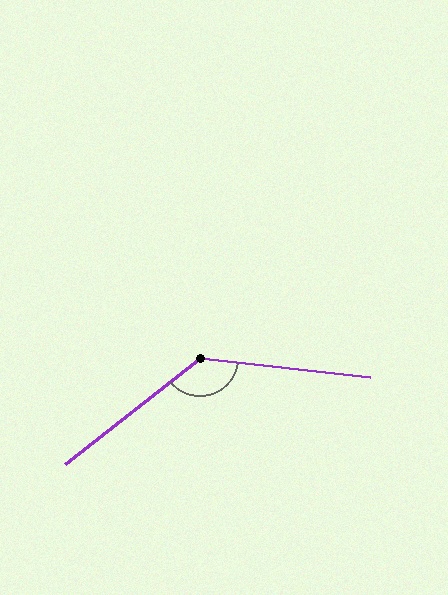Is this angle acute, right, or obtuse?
It is obtuse.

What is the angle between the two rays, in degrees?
Approximately 135 degrees.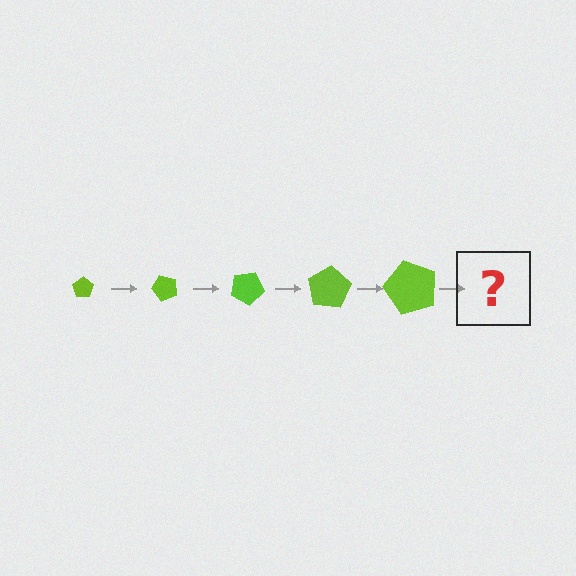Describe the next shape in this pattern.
It should be a pentagon, larger than the previous one and rotated 250 degrees from the start.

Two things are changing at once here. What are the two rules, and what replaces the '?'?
The two rules are that the pentagon grows larger each step and it rotates 50 degrees each step. The '?' should be a pentagon, larger than the previous one and rotated 250 degrees from the start.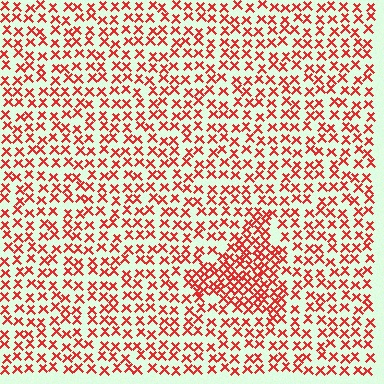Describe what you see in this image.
The image contains small red elements arranged at two different densities. A triangle-shaped region is visible where the elements are more densely packed than the surrounding area.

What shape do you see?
I see a triangle.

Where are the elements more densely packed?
The elements are more densely packed inside the triangle boundary.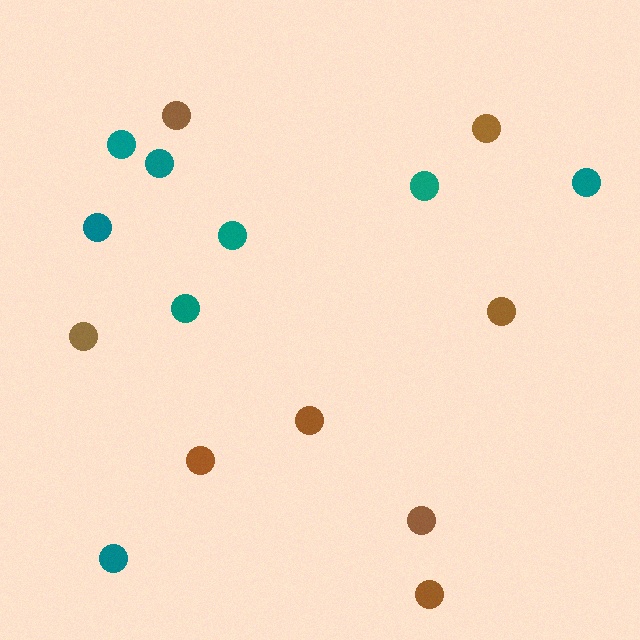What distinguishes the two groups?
There are 2 groups: one group of teal circles (8) and one group of brown circles (8).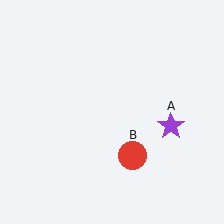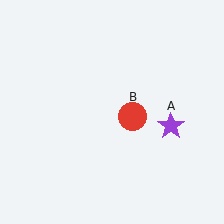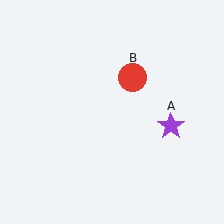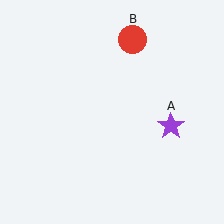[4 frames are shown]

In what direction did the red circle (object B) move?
The red circle (object B) moved up.